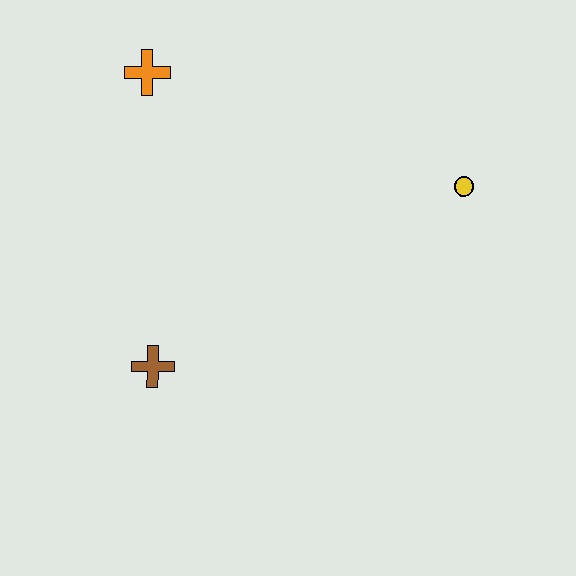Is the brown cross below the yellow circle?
Yes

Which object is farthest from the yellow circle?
The brown cross is farthest from the yellow circle.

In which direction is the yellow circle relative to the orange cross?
The yellow circle is to the right of the orange cross.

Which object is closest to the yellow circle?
The orange cross is closest to the yellow circle.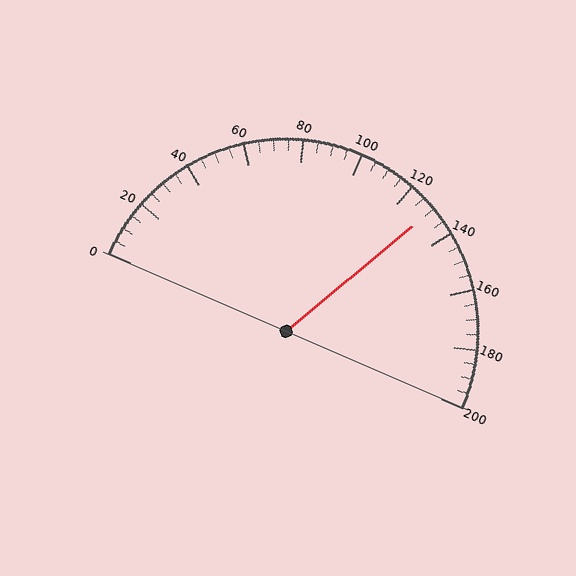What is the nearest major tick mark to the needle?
The nearest major tick mark is 120.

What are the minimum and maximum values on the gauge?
The gauge ranges from 0 to 200.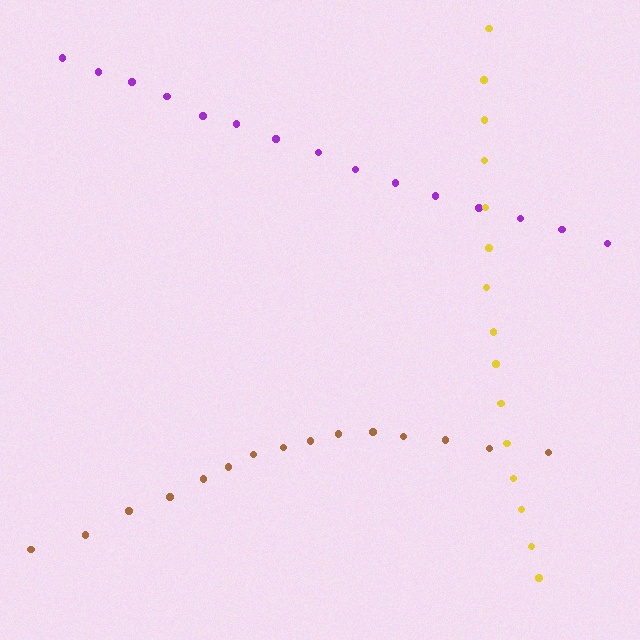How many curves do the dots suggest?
There are 3 distinct paths.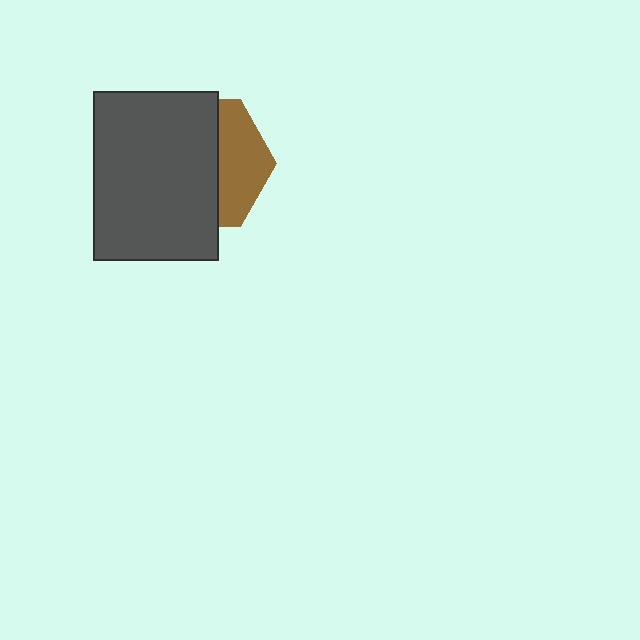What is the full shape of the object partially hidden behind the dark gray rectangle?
The partially hidden object is a brown hexagon.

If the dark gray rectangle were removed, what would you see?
You would see the complete brown hexagon.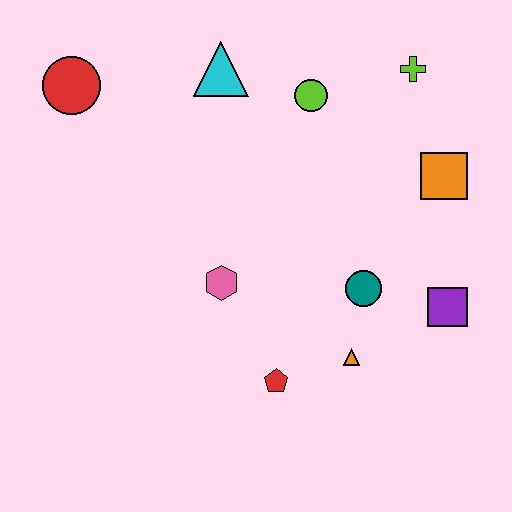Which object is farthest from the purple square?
The red circle is farthest from the purple square.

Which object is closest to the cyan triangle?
The lime circle is closest to the cyan triangle.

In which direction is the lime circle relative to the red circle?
The lime circle is to the right of the red circle.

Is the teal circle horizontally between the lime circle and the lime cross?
Yes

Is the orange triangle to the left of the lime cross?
Yes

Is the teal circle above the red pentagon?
Yes